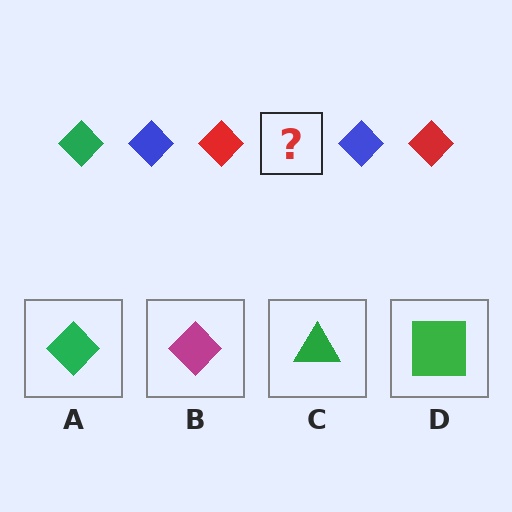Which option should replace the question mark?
Option A.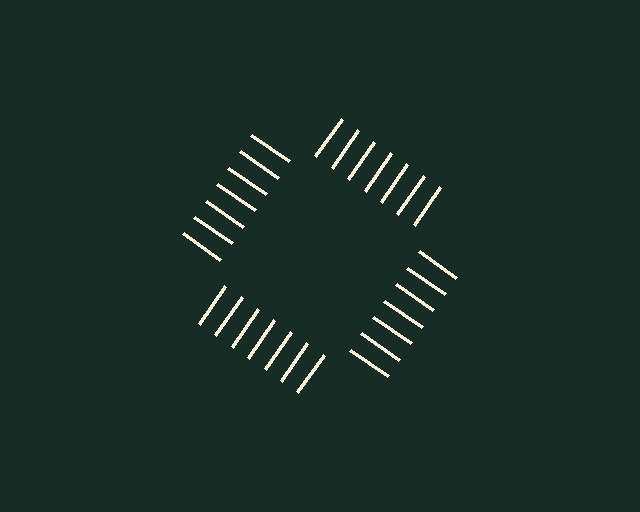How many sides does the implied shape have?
4 sides — the line-ends trace a square.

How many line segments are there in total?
28 — 7 along each of the 4 edges.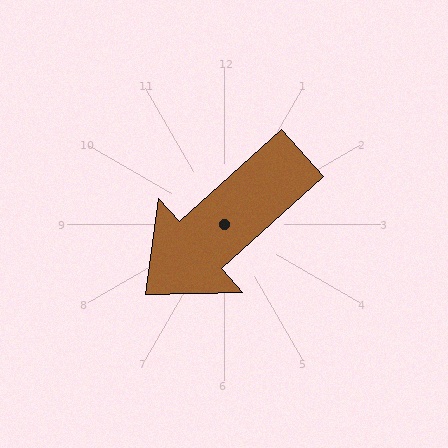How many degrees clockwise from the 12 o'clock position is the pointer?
Approximately 228 degrees.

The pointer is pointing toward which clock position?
Roughly 8 o'clock.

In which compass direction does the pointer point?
Southwest.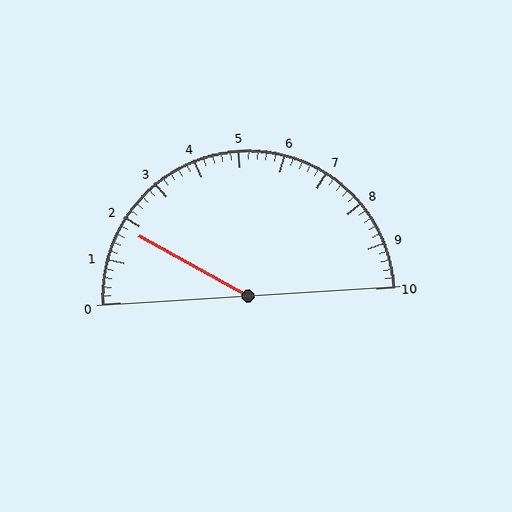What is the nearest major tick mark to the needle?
The nearest major tick mark is 2.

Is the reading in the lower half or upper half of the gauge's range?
The reading is in the lower half of the range (0 to 10).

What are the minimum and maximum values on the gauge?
The gauge ranges from 0 to 10.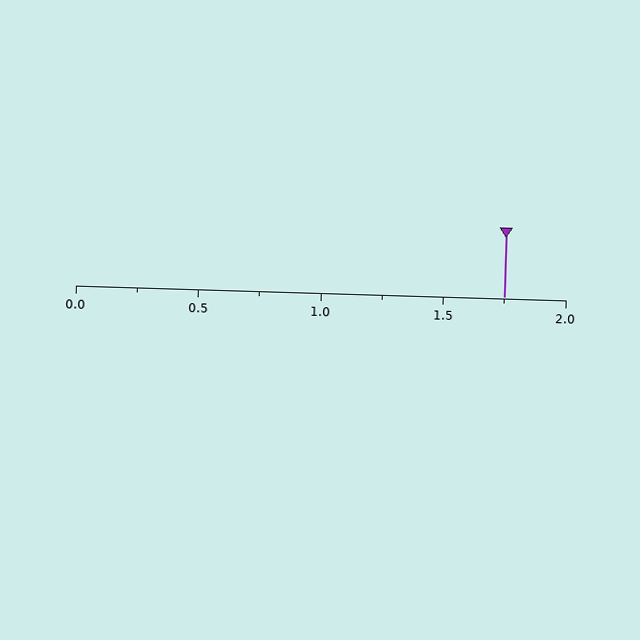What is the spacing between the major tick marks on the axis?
The major ticks are spaced 0.5 apart.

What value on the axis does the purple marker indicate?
The marker indicates approximately 1.75.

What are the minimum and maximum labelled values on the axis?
The axis runs from 0.0 to 2.0.